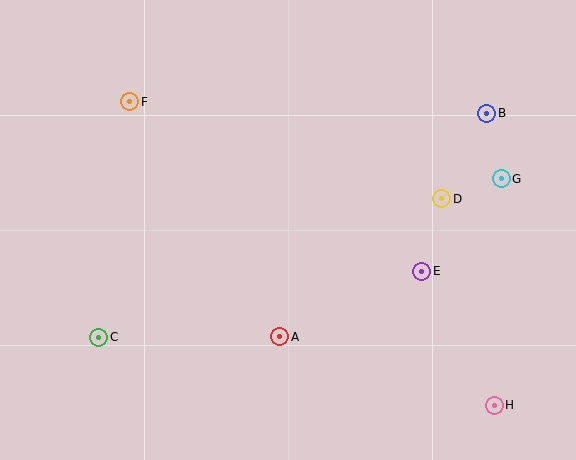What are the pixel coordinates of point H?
Point H is at (494, 405).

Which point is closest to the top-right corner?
Point B is closest to the top-right corner.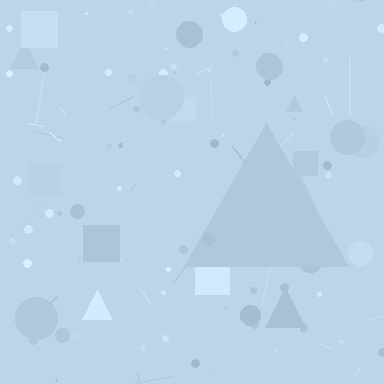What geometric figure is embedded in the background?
A triangle is embedded in the background.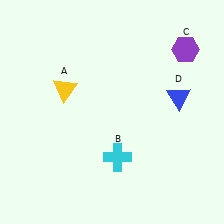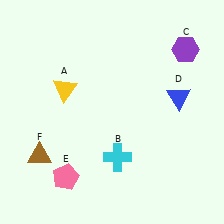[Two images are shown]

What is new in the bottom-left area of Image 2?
A brown triangle (F) was added in the bottom-left area of Image 2.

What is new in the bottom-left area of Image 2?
A pink pentagon (E) was added in the bottom-left area of Image 2.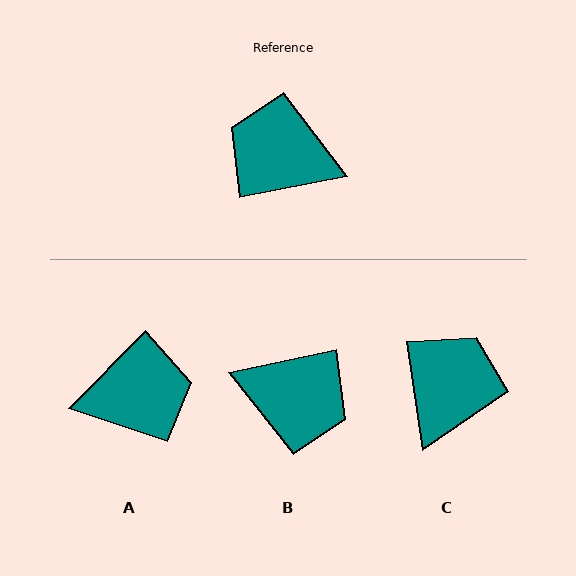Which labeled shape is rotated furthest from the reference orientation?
B, about 179 degrees away.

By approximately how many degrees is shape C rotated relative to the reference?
Approximately 93 degrees clockwise.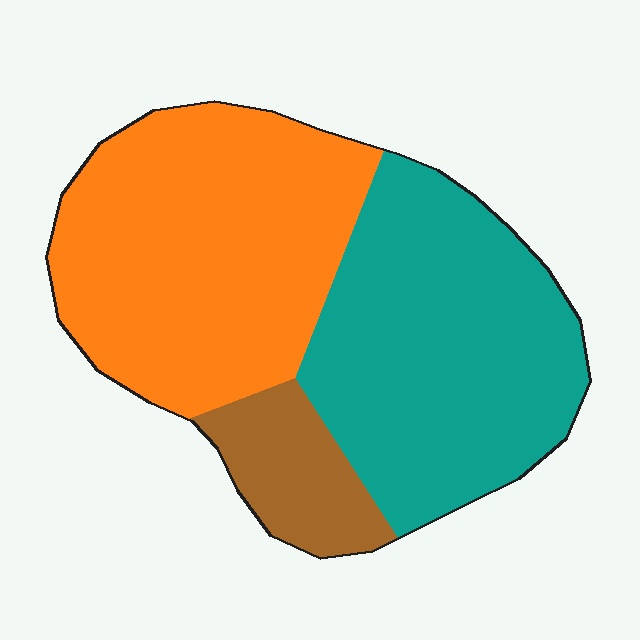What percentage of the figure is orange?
Orange covers 45% of the figure.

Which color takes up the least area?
Brown, at roughly 10%.